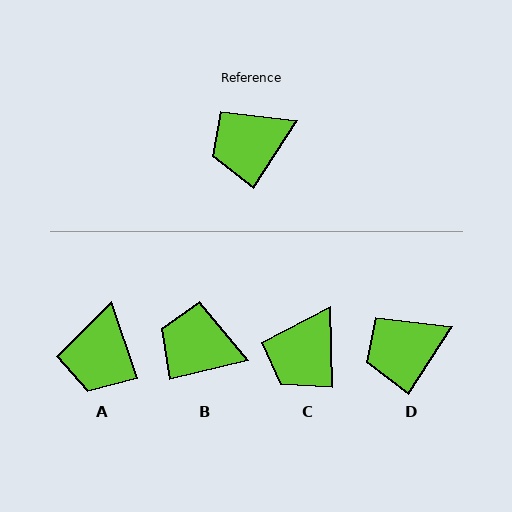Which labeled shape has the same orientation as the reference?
D.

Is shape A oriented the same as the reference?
No, it is off by about 52 degrees.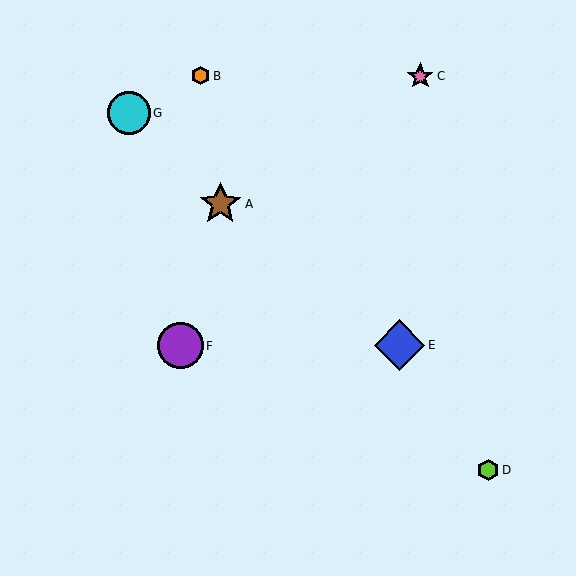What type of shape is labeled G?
Shape G is a cyan circle.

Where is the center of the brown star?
The center of the brown star is at (220, 204).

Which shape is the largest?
The blue diamond (labeled E) is the largest.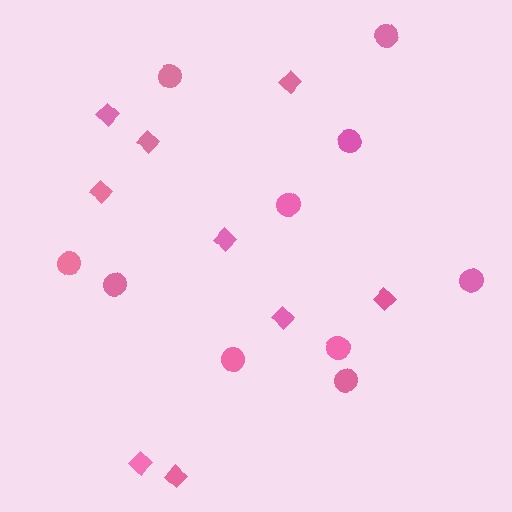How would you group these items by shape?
There are 2 groups: one group of diamonds (9) and one group of circles (10).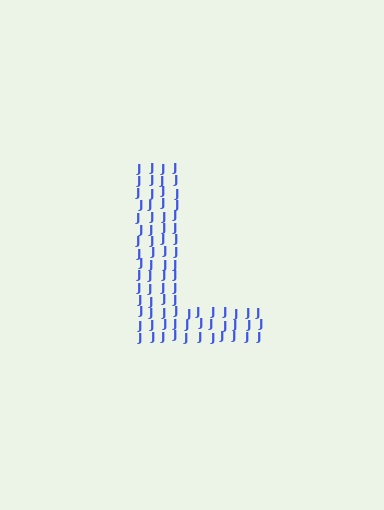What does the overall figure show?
The overall figure shows the letter L.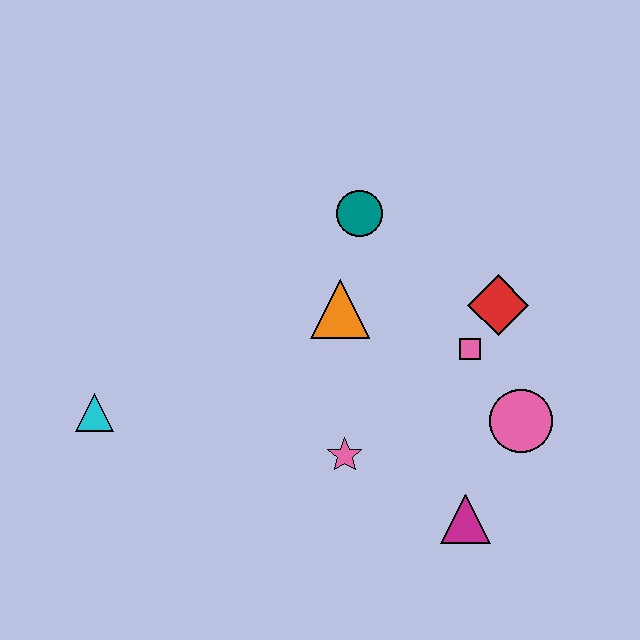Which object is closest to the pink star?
The magenta triangle is closest to the pink star.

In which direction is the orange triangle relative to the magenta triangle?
The orange triangle is above the magenta triangle.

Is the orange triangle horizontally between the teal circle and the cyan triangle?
Yes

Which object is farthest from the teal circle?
The cyan triangle is farthest from the teal circle.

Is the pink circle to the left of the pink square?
No